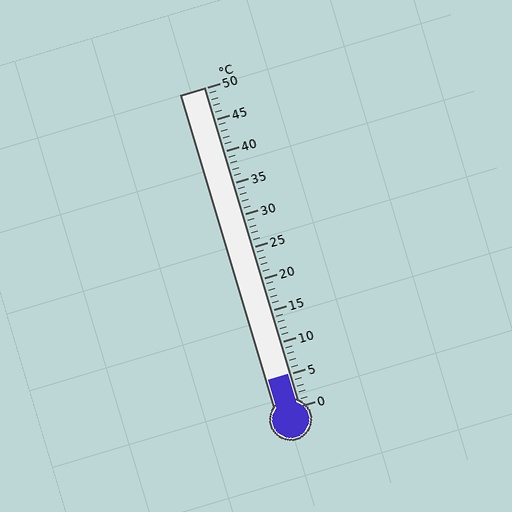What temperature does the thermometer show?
The thermometer shows approximately 5°C.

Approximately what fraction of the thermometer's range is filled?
The thermometer is filled to approximately 10% of its range.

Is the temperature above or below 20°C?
The temperature is below 20°C.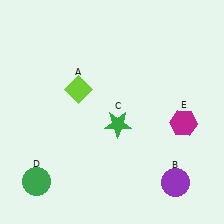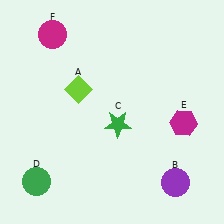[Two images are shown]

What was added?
A magenta circle (F) was added in Image 2.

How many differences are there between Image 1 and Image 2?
There is 1 difference between the two images.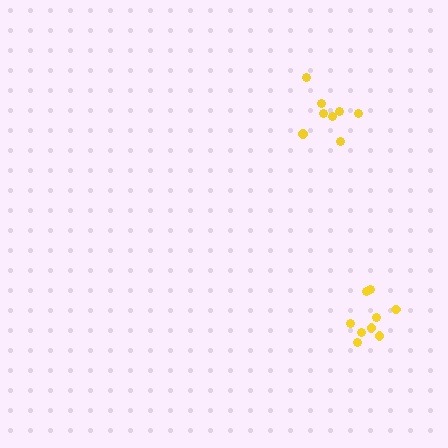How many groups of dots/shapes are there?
There are 2 groups.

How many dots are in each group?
Group 1: 9 dots, Group 2: 8 dots (17 total).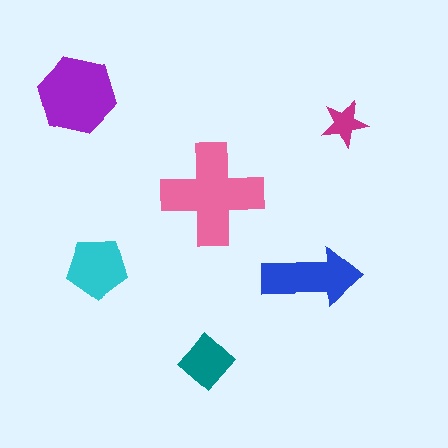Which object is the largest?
The pink cross.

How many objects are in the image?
There are 6 objects in the image.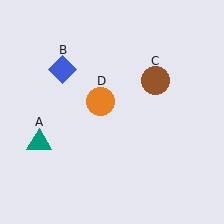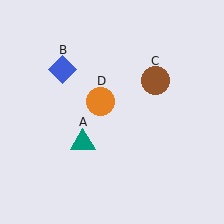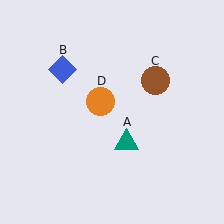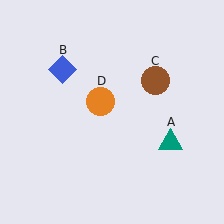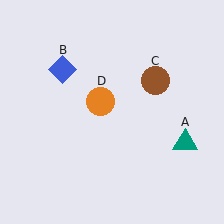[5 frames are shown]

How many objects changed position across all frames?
1 object changed position: teal triangle (object A).